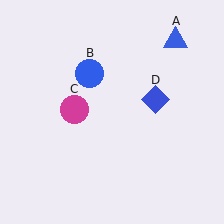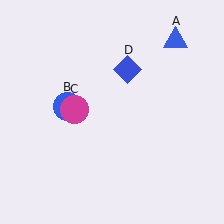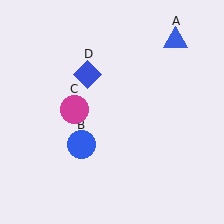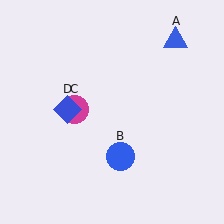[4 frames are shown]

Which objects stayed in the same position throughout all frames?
Blue triangle (object A) and magenta circle (object C) remained stationary.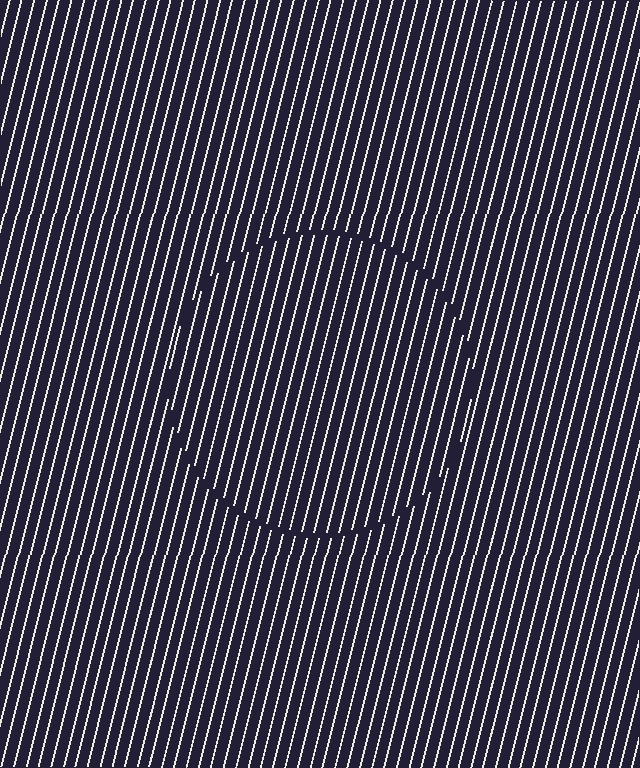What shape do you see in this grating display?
An illusory circle. The interior of the shape contains the same grating, shifted by half a period — the contour is defined by the phase discontinuity where line-ends from the inner and outer gratings abut.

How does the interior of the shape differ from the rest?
The interior of the shape contains the same grating, shifted by half a period — the contour is defined by the phase discontinuity where line-ends from the inner and outer gratings abut.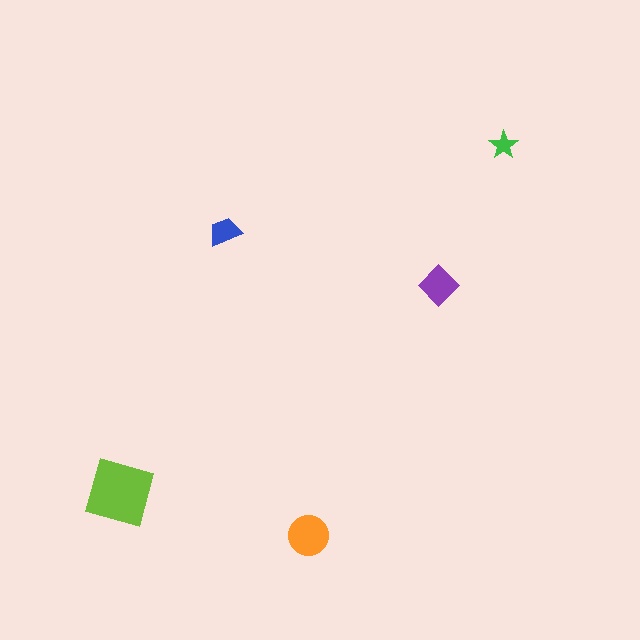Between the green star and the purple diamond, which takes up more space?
The purple diamond.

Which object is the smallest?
The green star.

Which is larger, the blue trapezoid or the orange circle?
The orange circle.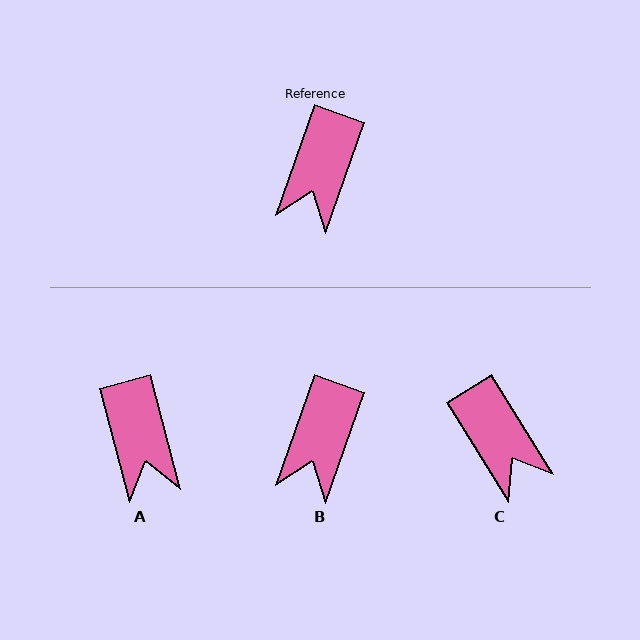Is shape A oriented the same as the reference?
No, it is off by about 34 degrees.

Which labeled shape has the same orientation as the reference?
B.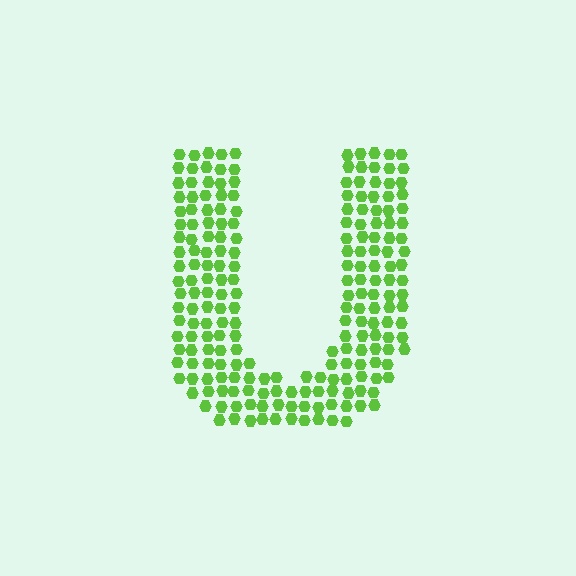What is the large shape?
The large shape is the letter U.